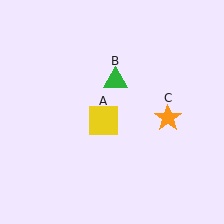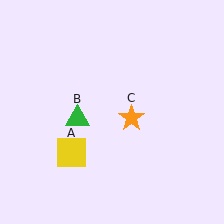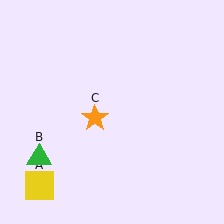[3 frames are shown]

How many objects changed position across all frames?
3 objects changed position: yellow square (object A), green triangle (object B), orange star (object C).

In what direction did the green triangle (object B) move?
The green triangle (object B) moved down and to the left.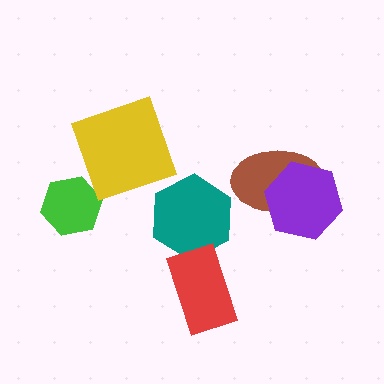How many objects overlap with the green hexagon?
0 objects overlap with the green hexagon.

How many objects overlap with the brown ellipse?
1 object overlaps with the brown ellipse.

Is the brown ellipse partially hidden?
Yes, it is partially covered by another shape.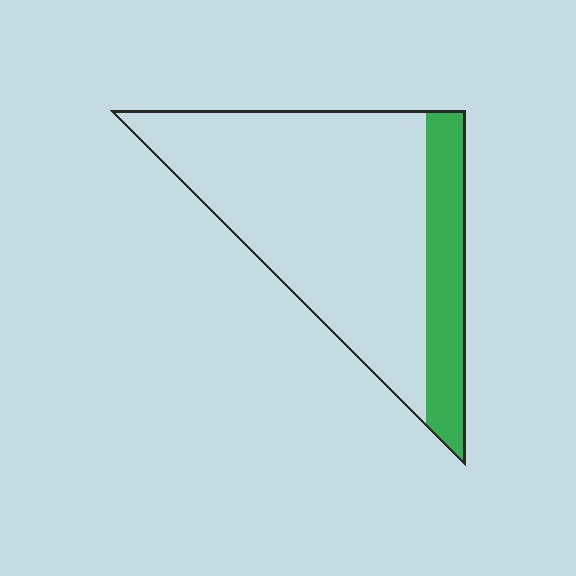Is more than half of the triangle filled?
No.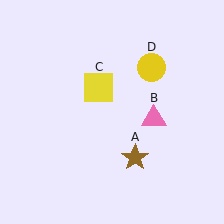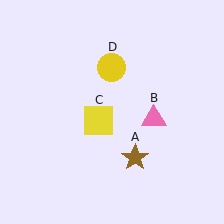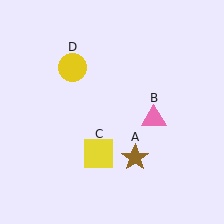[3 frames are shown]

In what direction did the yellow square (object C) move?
The yellow square (object C) moved down.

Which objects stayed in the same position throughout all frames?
Brown star (object A) and pink triangle (object B) remained stationary.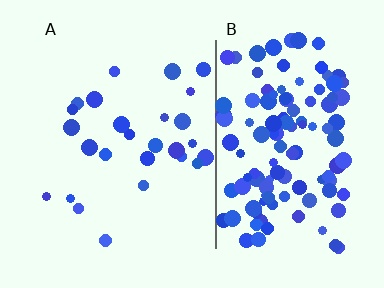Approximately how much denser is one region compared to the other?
Approximately 4.6× — region B over region A.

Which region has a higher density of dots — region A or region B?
B (the right).